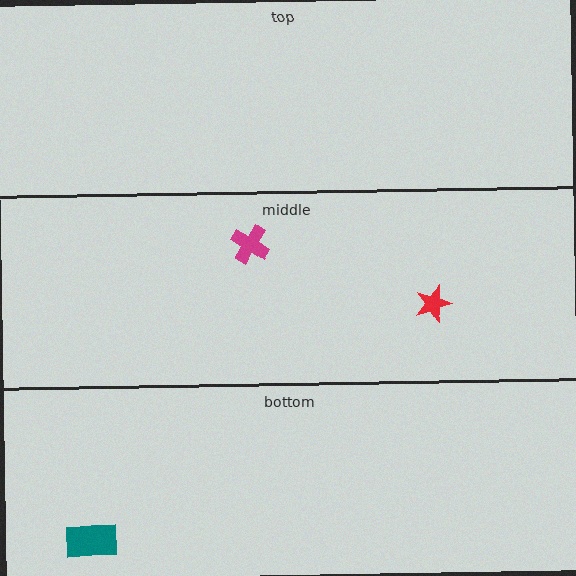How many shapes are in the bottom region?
1.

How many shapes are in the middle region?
2.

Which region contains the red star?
The middle region.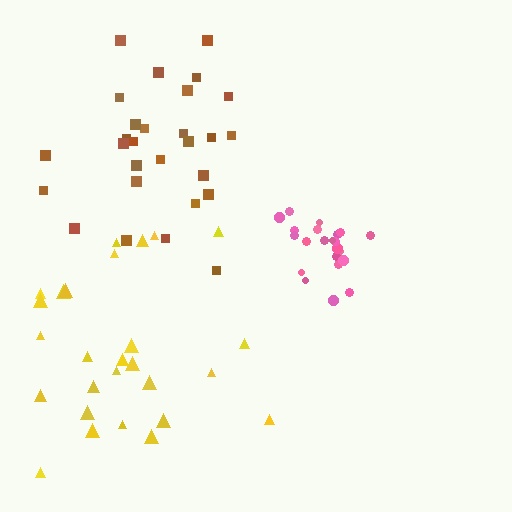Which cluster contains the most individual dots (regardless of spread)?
Brown (28).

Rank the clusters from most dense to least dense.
pink, brown, yellow.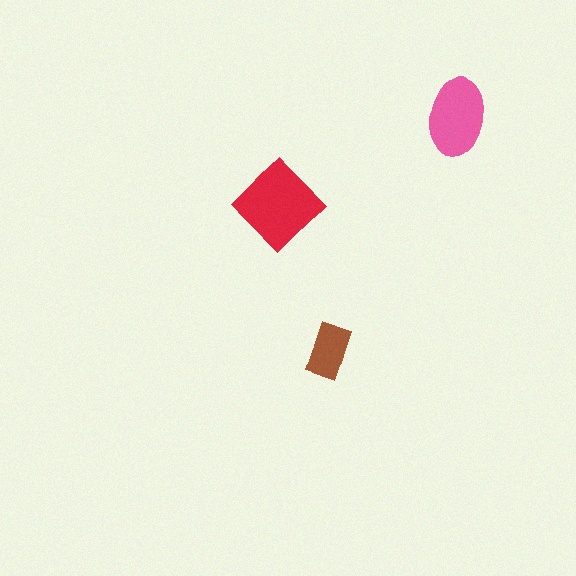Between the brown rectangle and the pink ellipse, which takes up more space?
The pink ellipse.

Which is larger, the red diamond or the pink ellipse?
The red diamond.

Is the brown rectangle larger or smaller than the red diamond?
Smaller.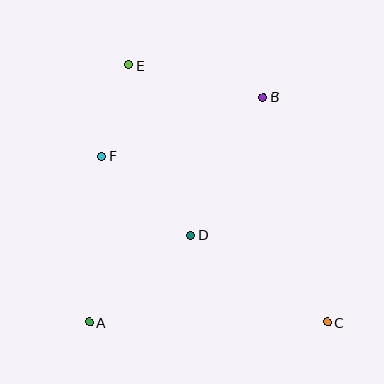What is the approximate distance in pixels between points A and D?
The distance between A and D is approximately 134 pixels.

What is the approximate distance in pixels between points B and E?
The distance between B and E is approximately 138 pixels.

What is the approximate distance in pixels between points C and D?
The distance between C and D is approximately 162 pixels.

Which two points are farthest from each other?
Points C and E are farthest from each other.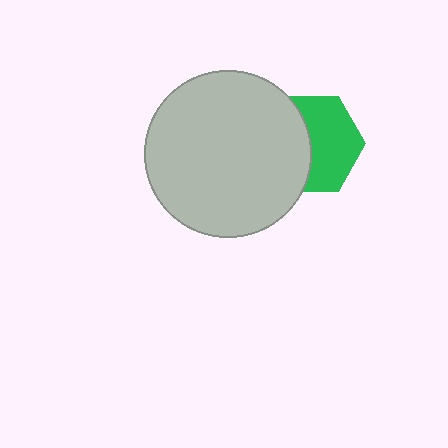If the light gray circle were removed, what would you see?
You would see the complete green hexagon.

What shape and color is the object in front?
The object in front is a light gray circle.